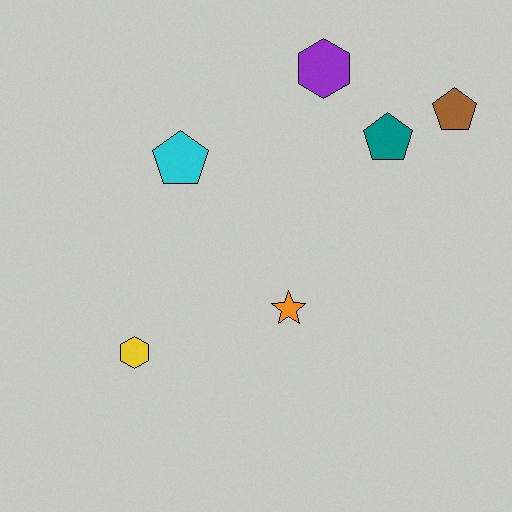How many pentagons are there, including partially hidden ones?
There are 3 pentagons.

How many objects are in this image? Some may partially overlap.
There are 6 objects.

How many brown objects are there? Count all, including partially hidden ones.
There is 1 brown object.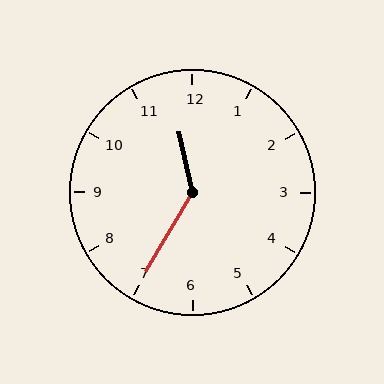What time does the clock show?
11:35.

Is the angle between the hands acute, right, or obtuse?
It is obtuse.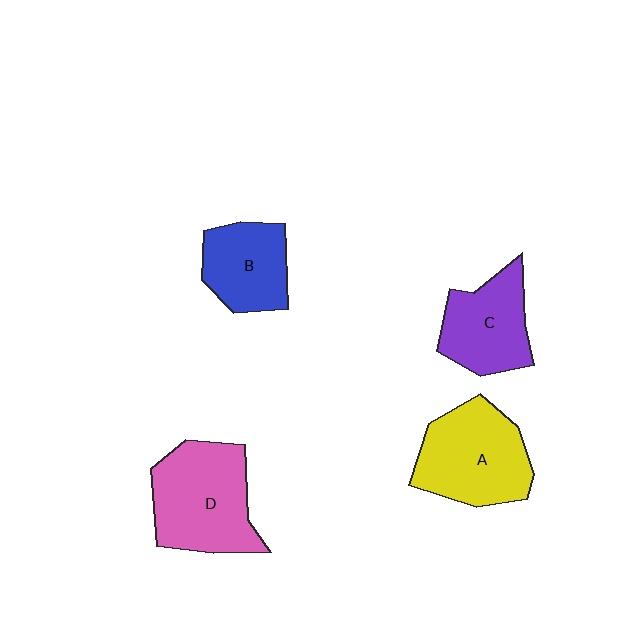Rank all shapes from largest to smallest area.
From largest to smallest: D (pink), A (yellow), C (purple), B (blue).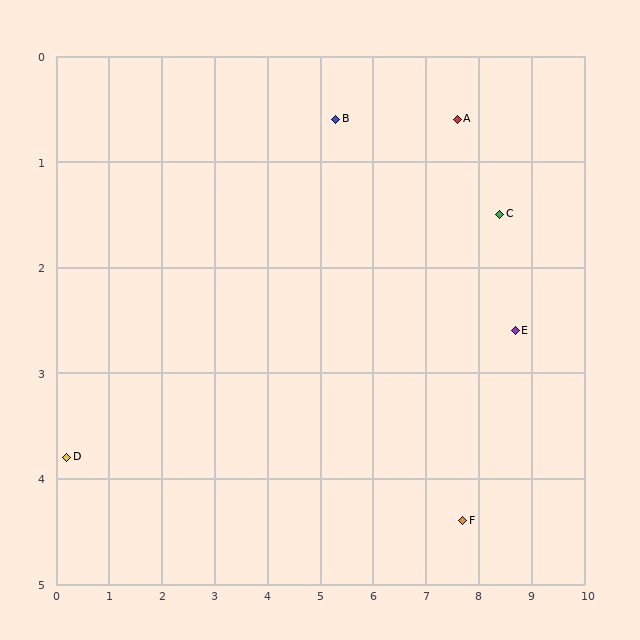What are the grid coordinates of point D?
Point D is at approximately (0.2, 3.8).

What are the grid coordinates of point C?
Point C is at approximately (8.4, 1.5).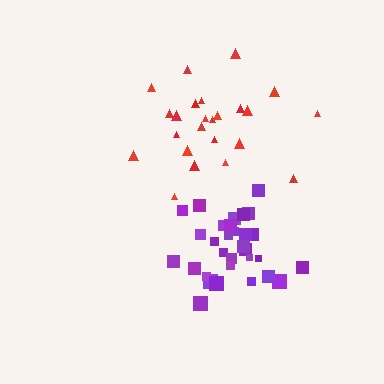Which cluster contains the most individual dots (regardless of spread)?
Purple (34).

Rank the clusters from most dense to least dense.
purple, red.